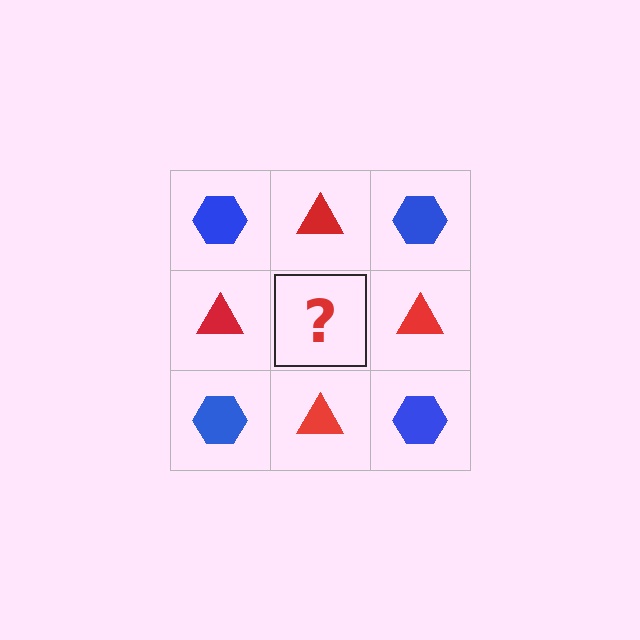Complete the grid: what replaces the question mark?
The question mark should be replaced with a blue hexagon.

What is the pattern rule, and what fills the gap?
The rule is that it alternates blue hexagon and red triangle in a checkerboard pattern. The gap should be filled with a blue hexagon.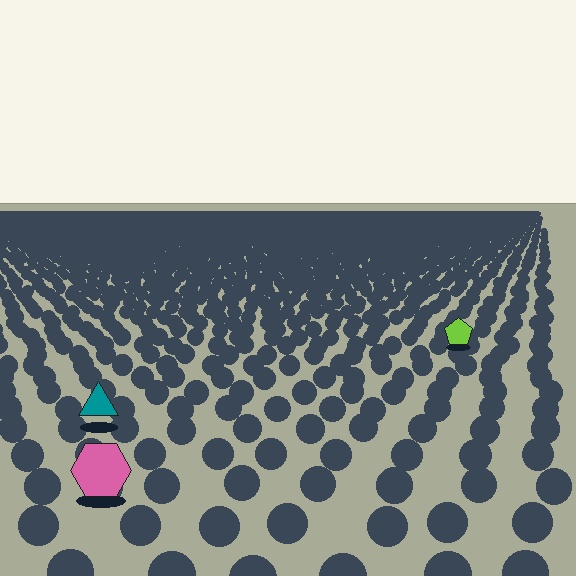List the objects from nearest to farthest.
From nearest to farthest: the pink hexagon, the teal triangle, the lime pentagon.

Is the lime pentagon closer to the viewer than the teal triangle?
No. The teal triangle is closer — you can tell from the texture gradient: the ground texture is coarser near it.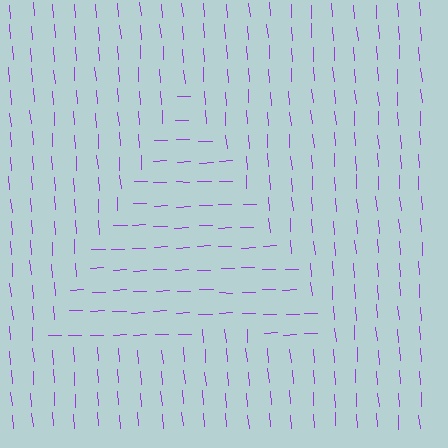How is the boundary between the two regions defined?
The boundary is defined purely by a change in line orientation (approximately 87 degrees difference). All lines are the same color and thickness.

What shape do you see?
I see a triangle.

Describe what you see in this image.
The image is filled with small purple line segments. A triangle region in the image has lines oriented differently from the surrounding lines, creating a visible texture boundary.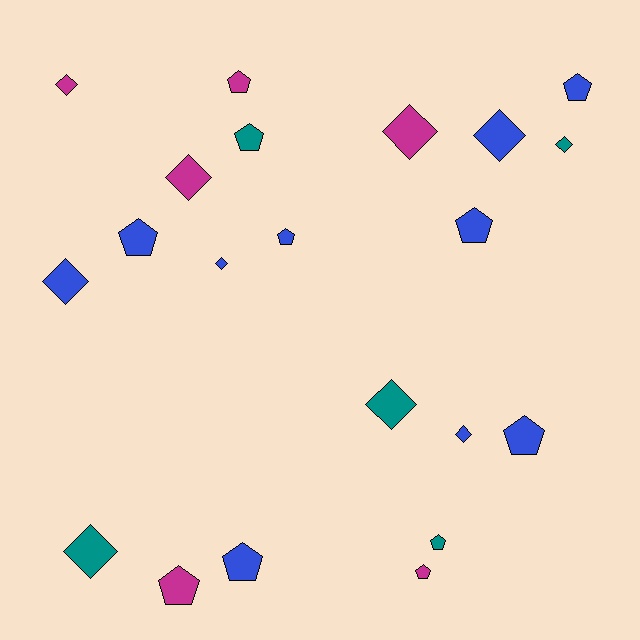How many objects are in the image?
There are 21 objects.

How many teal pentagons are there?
There are 2 teal pentagons.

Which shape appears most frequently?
Pentagon, with 11 objects.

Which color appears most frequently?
Blue, with 10 objects.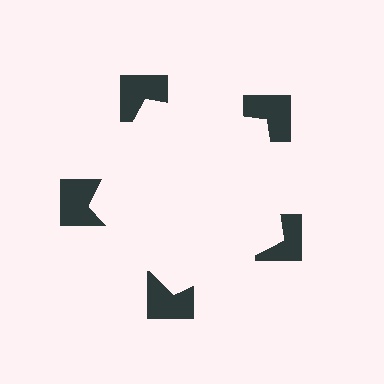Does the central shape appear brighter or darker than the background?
It typically appears slightly brighter than the background, even though no actual brightness change is drawn.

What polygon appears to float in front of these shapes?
An illusory pentagon — its edges are inferred from the aligned wedge cuts in the notched squares, not physically drawn.